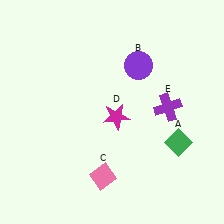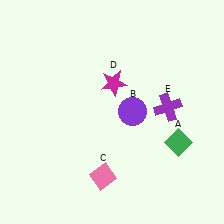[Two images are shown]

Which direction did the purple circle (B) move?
The purple circle (B) moved down.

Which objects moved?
The objects that moved are: the purple circle (B), the magenta star (D).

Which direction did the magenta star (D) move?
The magenta star (D) moved up.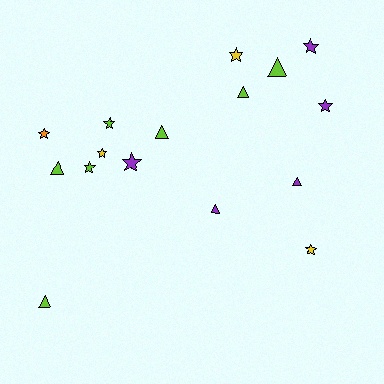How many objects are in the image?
There are 16 objects.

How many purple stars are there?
There are 3 purple stars.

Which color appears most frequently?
Lime, with 7 objects.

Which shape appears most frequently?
Star, with 9 objects.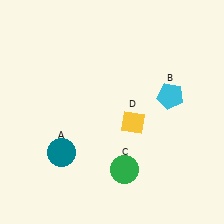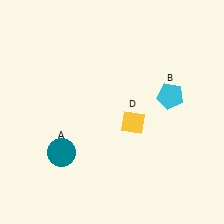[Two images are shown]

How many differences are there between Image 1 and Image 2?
There is 1 difference between the two images.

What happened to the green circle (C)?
The green circle (C) was removed in Image 2. It was in the bottom-right area of Image 1.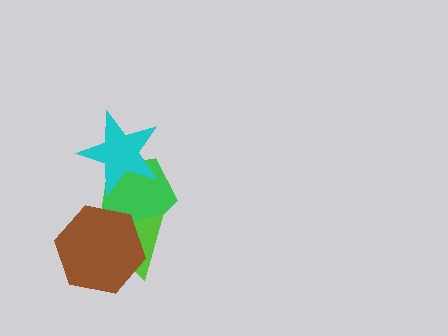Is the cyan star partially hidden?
No, no other shape covers it.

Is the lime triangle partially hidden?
Yes, it is partially covered by another shape.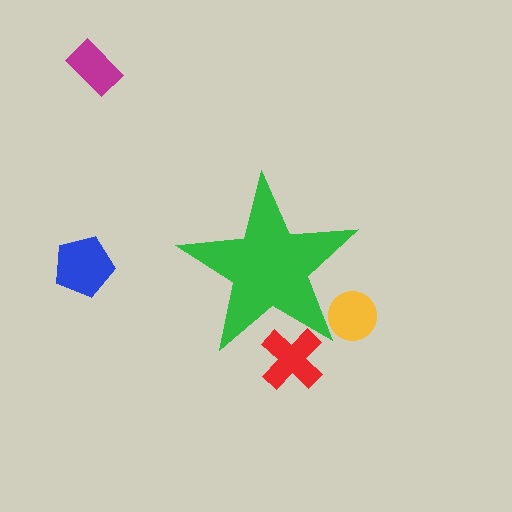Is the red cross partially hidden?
Yes, the red cross is partially hidden behind the green star.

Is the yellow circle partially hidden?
Yes, the yellow circle is partially hidden behind the green star.